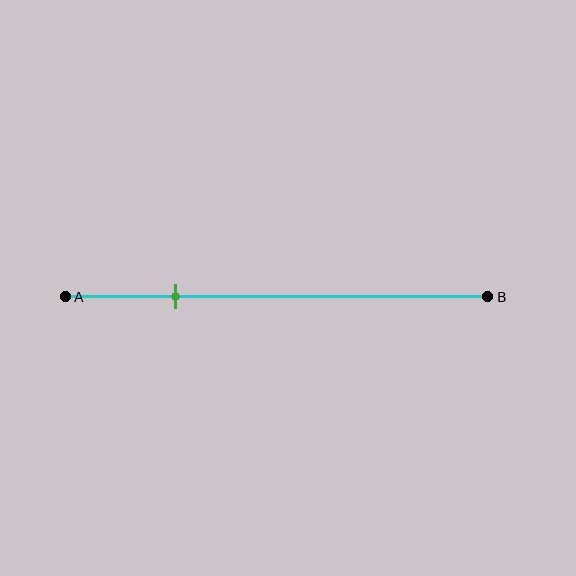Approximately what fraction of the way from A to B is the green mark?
The green mark is approximately 25% of the way from A to B.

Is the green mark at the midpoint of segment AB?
No, the mark is at about 25% from A, not at the 50% midpoint.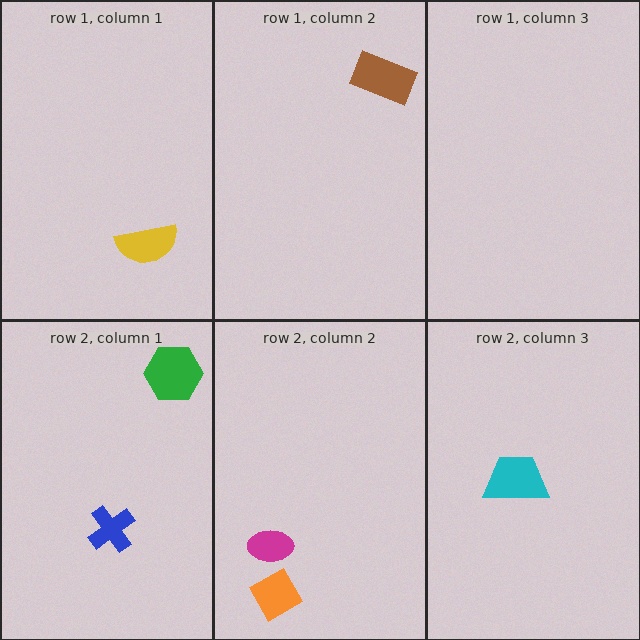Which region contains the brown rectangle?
The row 1, column 2 region.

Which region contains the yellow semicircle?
The row 1, column 1 region.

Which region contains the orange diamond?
The row 2, column 2 region.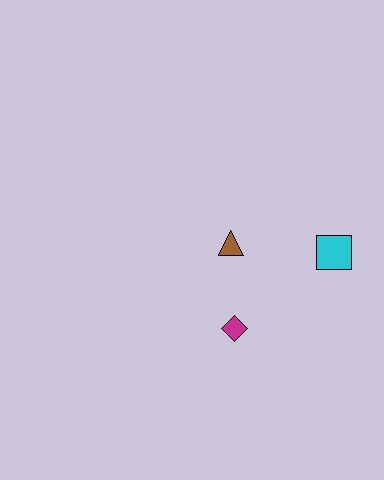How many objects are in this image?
There are 3 objects.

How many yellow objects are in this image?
There are no yellow objects.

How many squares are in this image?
There is 1 square.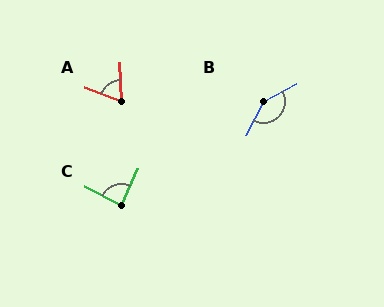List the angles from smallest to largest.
A (66°), C (88°), B (147°).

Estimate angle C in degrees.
Approximately 88 degrees.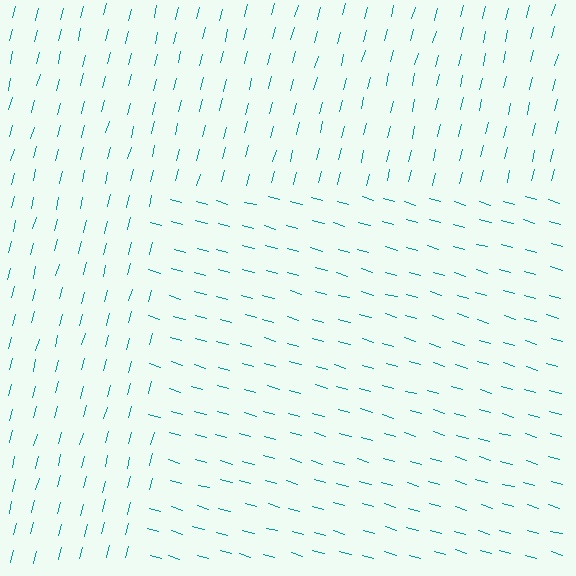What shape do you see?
I see a rectangle.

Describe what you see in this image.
The image is filled with small teal line segments. A rectangle region in the image has lines oriented differently from the surrounding lines, creating a visible texture boundary.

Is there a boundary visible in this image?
Yes, there is a texture boundary formed by a change in line orientation.